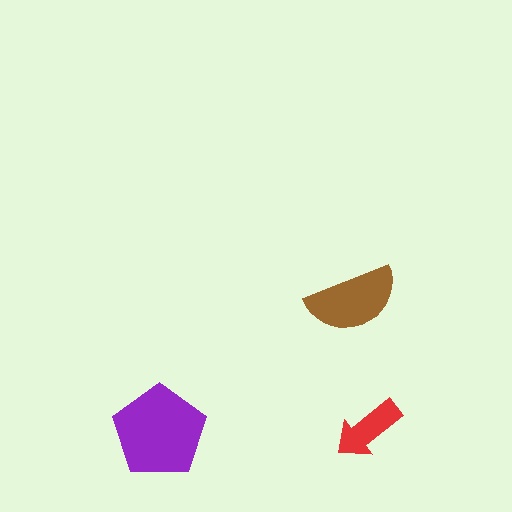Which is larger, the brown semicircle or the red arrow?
The brown semicircle.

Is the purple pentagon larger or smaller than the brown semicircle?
Larger.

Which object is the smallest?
The red arrow.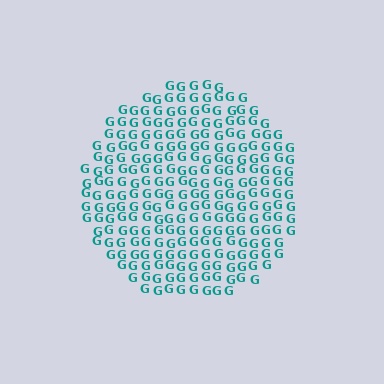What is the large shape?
The large shape is a circle.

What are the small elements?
The small elements are letter G's.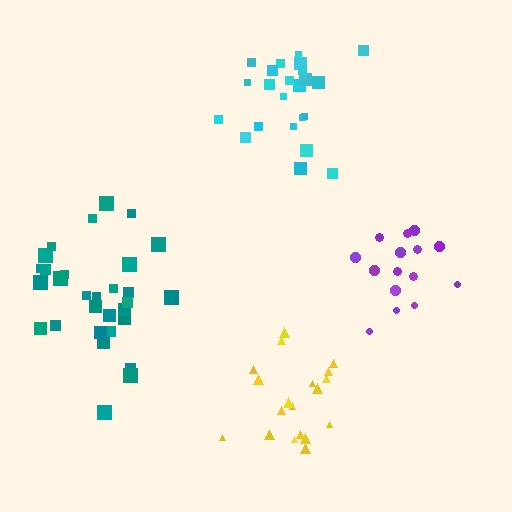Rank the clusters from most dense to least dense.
purple, cyan, teal, yellow.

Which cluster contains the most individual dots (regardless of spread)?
Teal (30).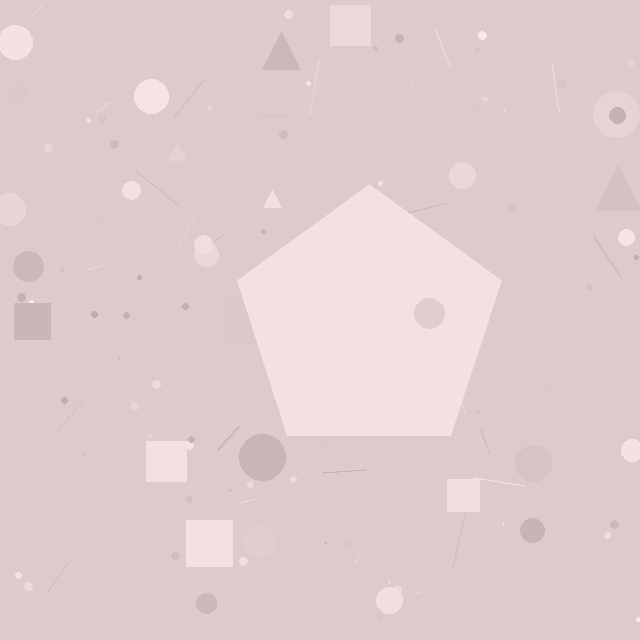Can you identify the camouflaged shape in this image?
The camouflaged shape is a pentagon.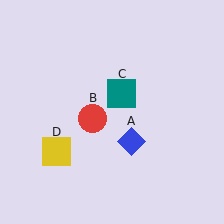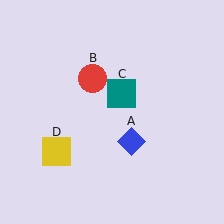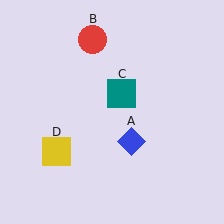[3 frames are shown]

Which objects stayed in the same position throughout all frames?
Blue diamond (object A) and teal square (object C) and yellow square (object D) remained stationary.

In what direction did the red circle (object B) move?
The red circle (object B) moved up.